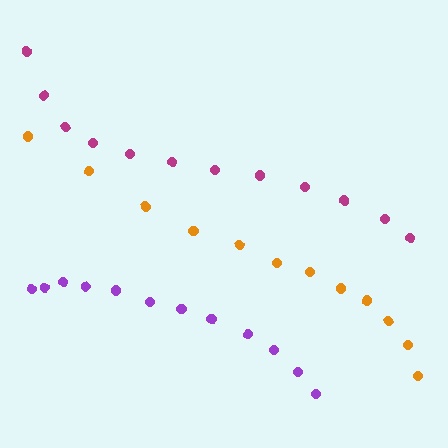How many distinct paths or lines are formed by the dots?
There are 3 distinct paths.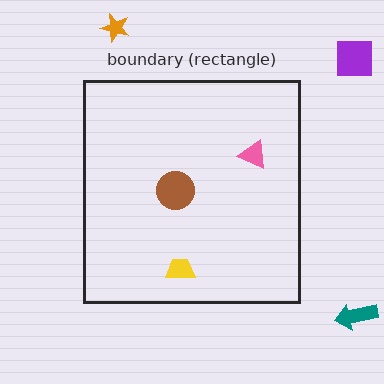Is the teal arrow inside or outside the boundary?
Outside.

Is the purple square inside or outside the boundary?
Outside.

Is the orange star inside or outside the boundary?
Outside.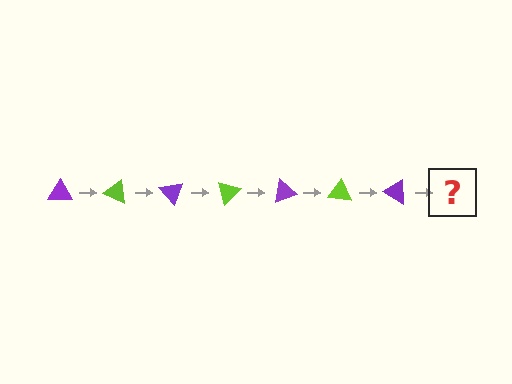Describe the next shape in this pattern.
It should be a lime triangle, rotated 175 degrees from the start.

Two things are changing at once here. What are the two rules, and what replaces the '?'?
The two rules are that it rotates 25 degrees each step and the color cycles through purple and lime. The '?' should be a lime triangle, rotated 175 degrees from the start.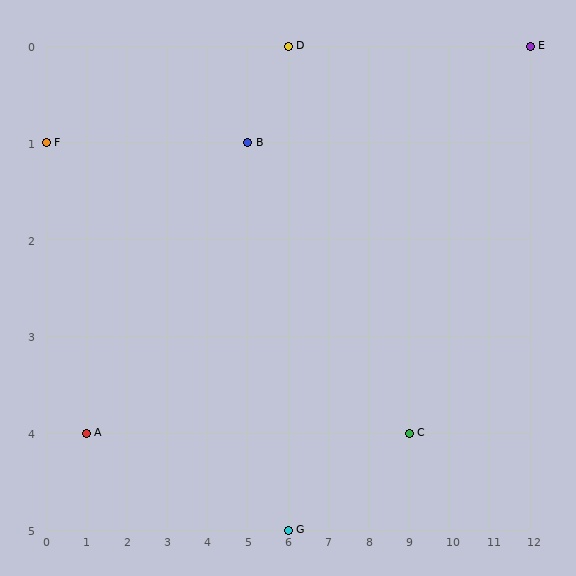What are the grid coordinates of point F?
Point F is at grid coordinates (0, 1).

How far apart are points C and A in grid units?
Points C and A are 8 columns apart.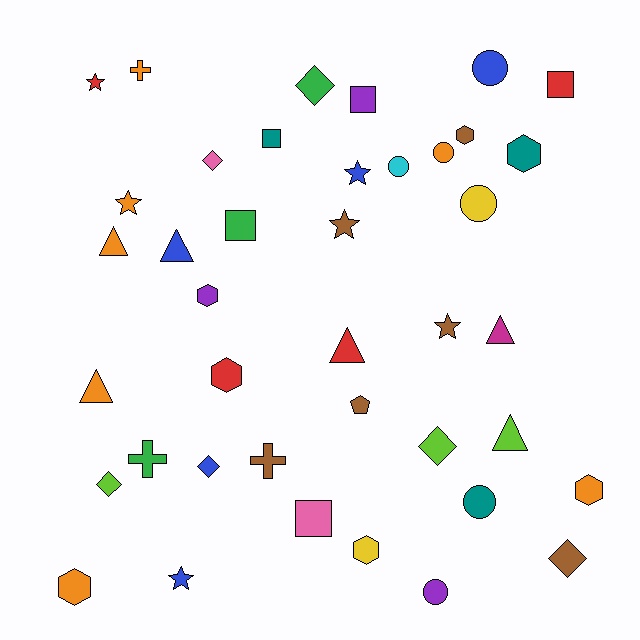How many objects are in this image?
There are 40 objects.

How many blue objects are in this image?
There are 5 blue objects.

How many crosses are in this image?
There are 3 crosses.